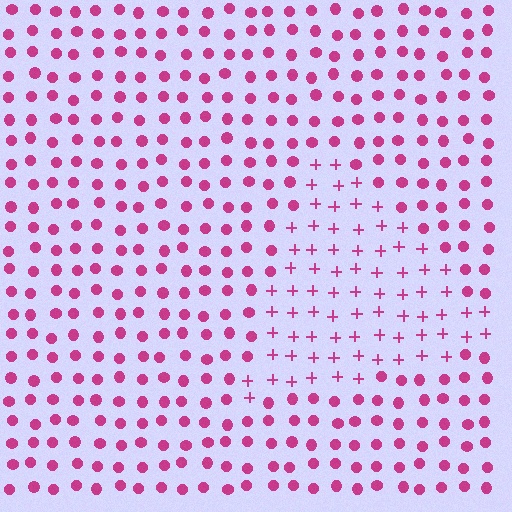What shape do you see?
I see a triangle.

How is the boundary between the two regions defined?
The boundary is defined by a change in element shape: plus signs inside vs. circles outside. All elements share the same color and spacing.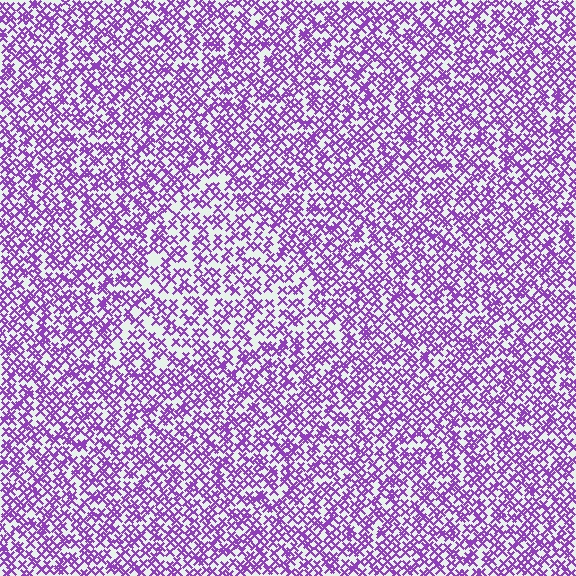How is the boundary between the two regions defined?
The boundary is defined by a change in element density (approximately 1.5x ratio). All elements are the same color, size, and shape.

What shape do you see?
I see a triangle.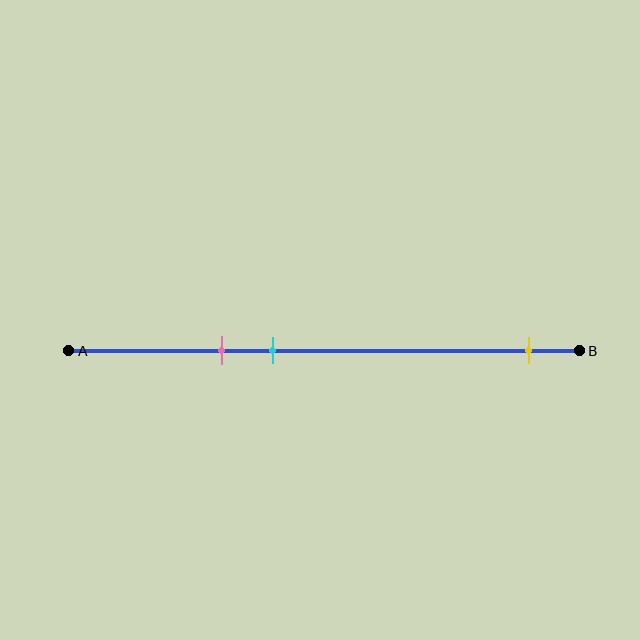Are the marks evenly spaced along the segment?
No, the marks are not evenly spaced.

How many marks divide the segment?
There are 3 marks dividing the segment.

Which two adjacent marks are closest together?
The pink and cyan marks are the closest adjacent pair.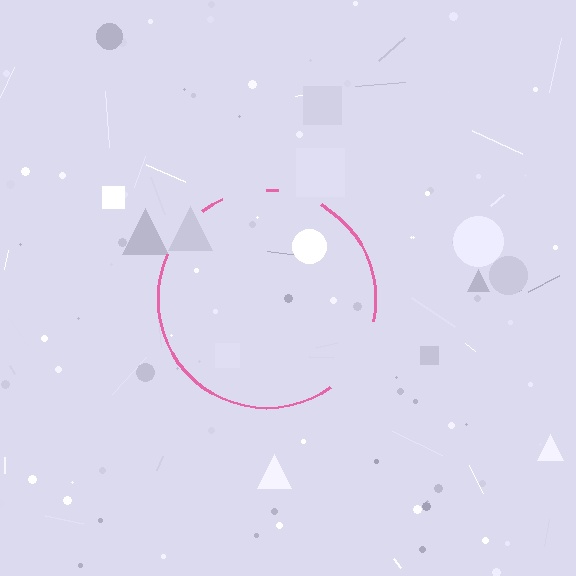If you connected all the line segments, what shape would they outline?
They would outline a circle.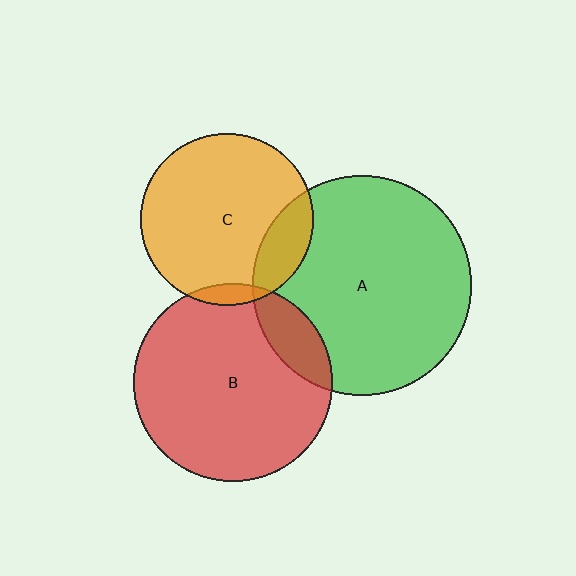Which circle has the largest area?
Circle A (green).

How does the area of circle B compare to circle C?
Approximately 1.3 times.